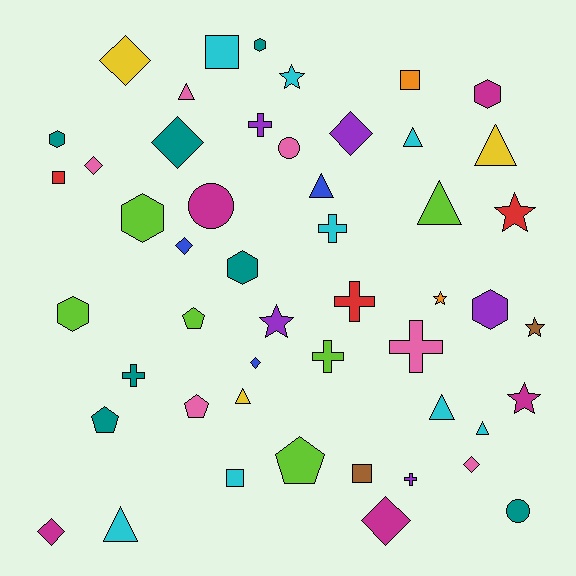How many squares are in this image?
There are 5 squares.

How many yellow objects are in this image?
There are 3 yellow objects.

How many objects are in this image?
There are 50 objects.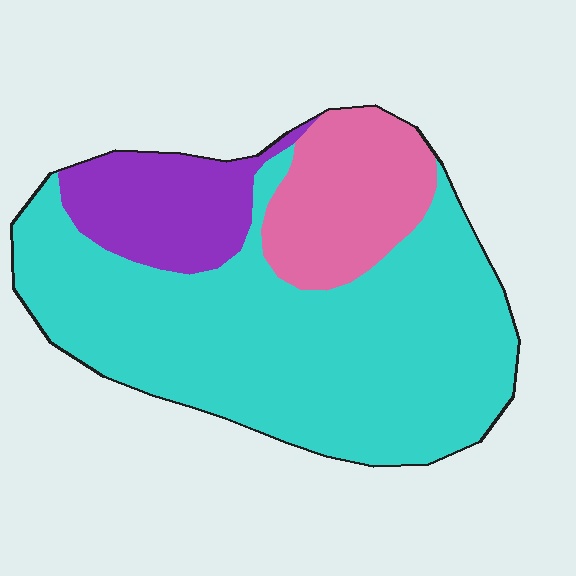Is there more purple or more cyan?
Cyan.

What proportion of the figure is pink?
Pink takes up about one sixth (1/6) of the figure.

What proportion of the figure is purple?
Purple takes up less than a quarter of the figure.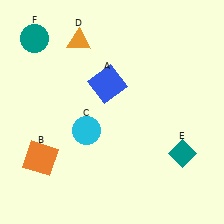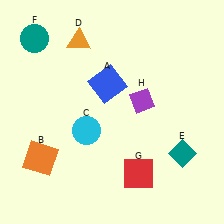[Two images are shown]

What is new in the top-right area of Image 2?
A purple diamond (H) was added in the top-right area of Image 2.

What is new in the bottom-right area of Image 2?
A red square (G) was added in the bottom-right area of Image 2.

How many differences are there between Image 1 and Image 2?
There are 2 differences between the two images.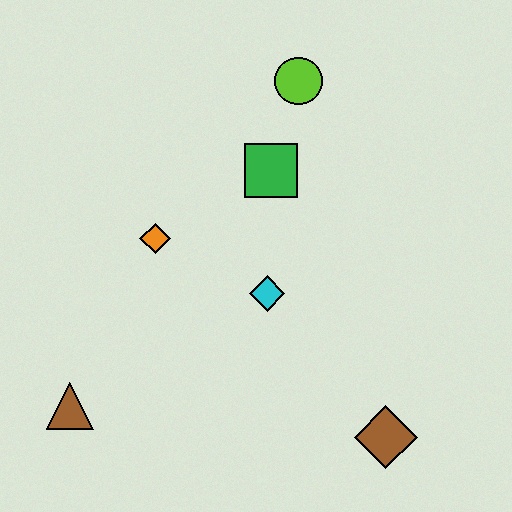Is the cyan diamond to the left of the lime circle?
Yes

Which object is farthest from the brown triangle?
The lime circle is farthest from the brown triangle.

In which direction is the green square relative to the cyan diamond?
The green square is above the cyan diamond.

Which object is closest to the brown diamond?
The cyan diamond is closest to the brown diamond.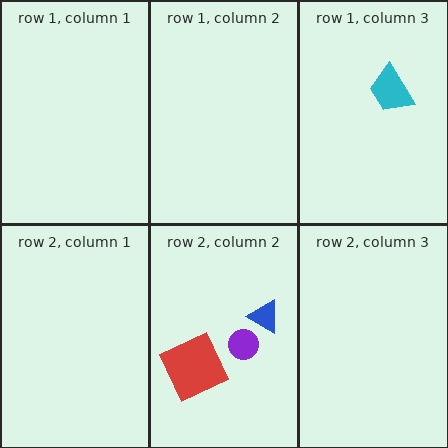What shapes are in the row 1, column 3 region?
The cyan trapezoid.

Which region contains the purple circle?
The row 2, column 2 region.